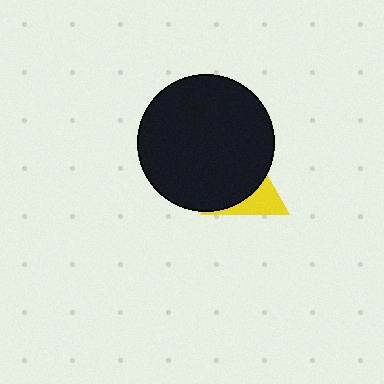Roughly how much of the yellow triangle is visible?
A small part of it is visible (roughly 38%).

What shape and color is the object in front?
The object in front is a black circle.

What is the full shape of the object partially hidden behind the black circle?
The partially hidden object is a yellow triangle.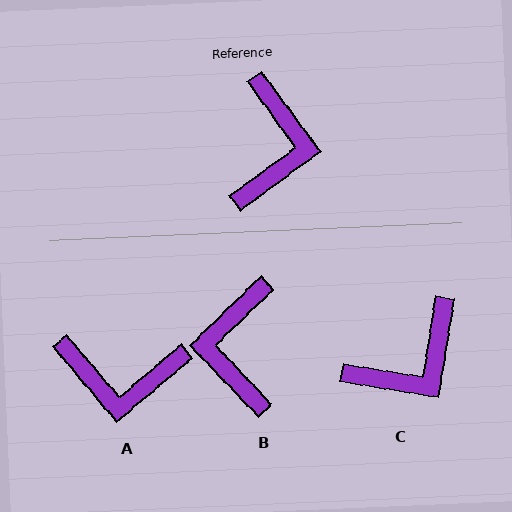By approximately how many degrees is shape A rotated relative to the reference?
Approximately 86 degrees clockwise.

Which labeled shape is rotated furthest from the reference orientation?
B, about 172 degrees away.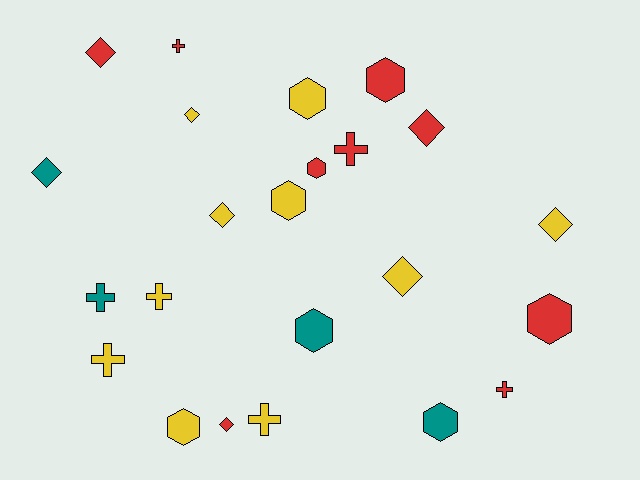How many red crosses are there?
There are 3 red crosses.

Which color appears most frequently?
Yellow, with 10 objects.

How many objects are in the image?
There are 23 objects.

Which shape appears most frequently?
Diamond, with 8 objects.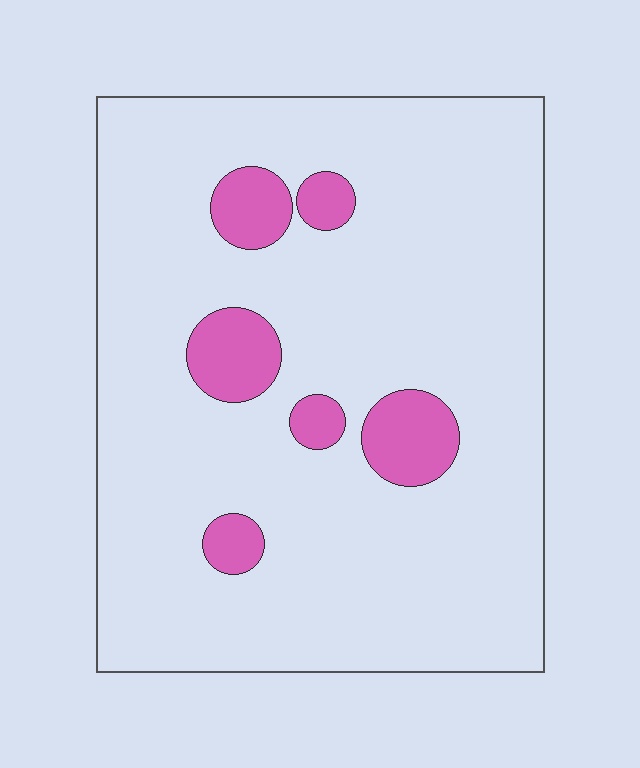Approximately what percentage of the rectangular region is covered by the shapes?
Approximately 10%.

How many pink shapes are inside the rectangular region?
6.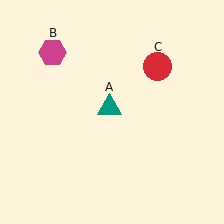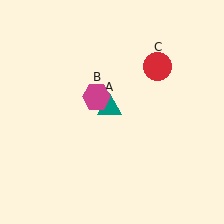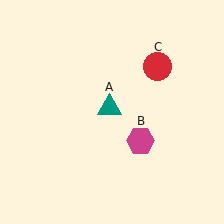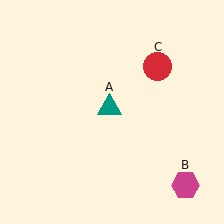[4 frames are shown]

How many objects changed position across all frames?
1 object changed position: magenta hexagon (object B).